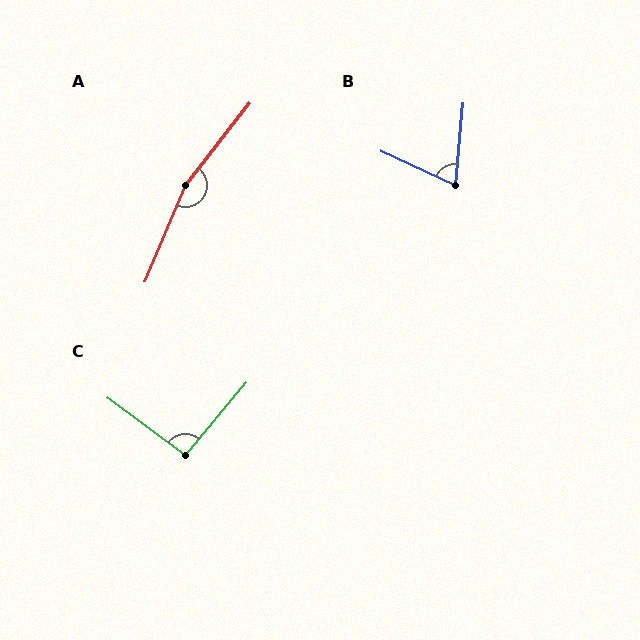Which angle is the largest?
A, at approximately 165 degrees.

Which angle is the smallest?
B, at approximately 70 degrees.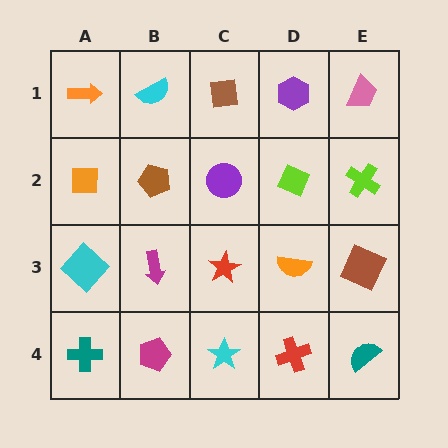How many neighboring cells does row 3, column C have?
4.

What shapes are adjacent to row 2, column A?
An orange arrow (row 1, column A), a cyan diamond (row 3, column A), a brown pentagon (row 2, column B).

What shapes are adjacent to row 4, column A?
A cyan diamond (row 3, column A), a magenta pentagon (row 4, column B).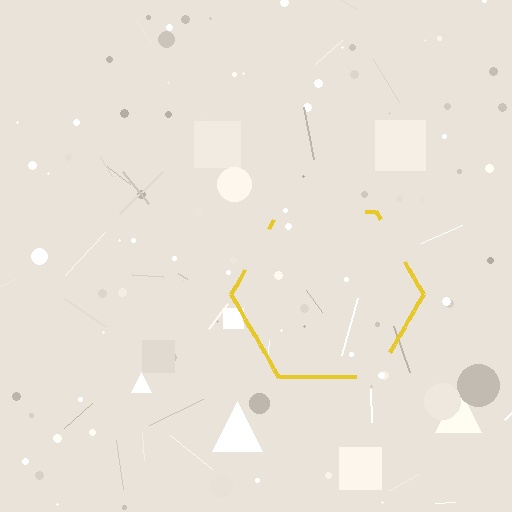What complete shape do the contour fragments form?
The contour fragments form a hexagon.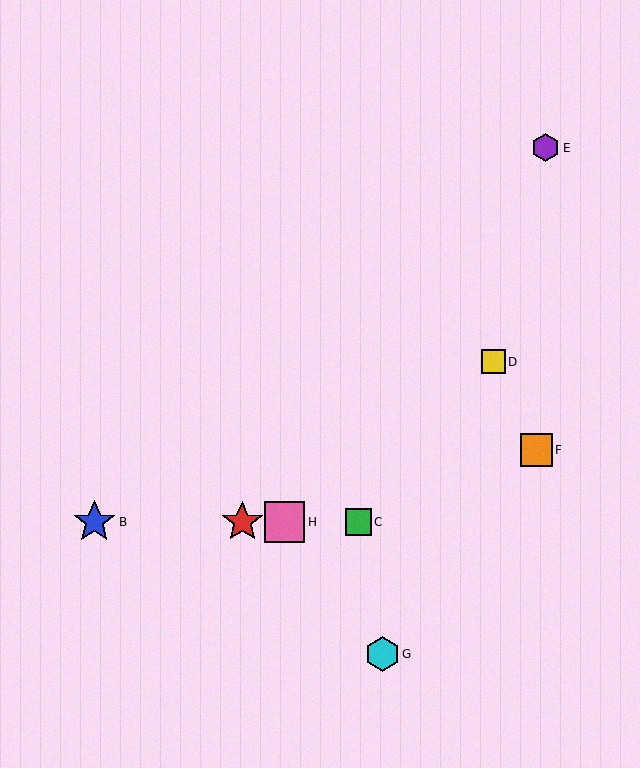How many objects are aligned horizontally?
4 objects (A, B, C, H) are aligned horizontally.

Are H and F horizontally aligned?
No, H is at y≈522 and F is at y≈450.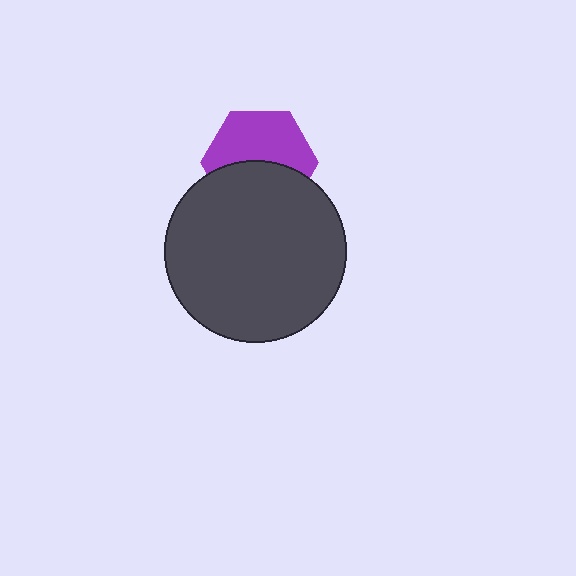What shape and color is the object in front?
The object in front is a dark gray circle.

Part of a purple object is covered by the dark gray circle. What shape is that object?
It is a hexagon.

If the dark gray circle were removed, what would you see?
You would see the complete purple hexagon.